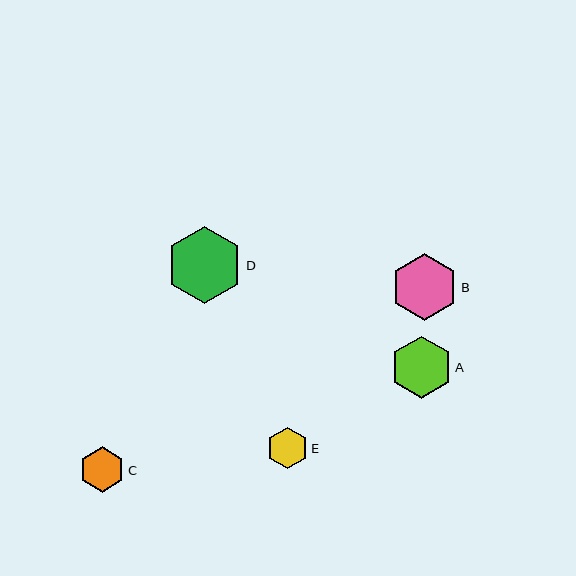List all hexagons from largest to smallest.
From largest to smallest: D, B, A, C, E.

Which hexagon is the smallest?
Hexagon E is the smallest with a size of approximately 41 pixels.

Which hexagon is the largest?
Hexagon D is the largest with a size of approximately 77 pixels.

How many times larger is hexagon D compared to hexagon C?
Hexagon D is approximately 1.7 times the size of hexagon C.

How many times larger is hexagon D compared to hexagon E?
Hexagon D is approximately 1.9 times the size of hexagon E.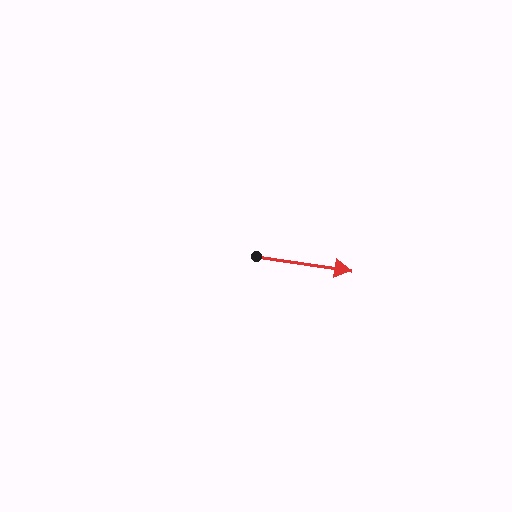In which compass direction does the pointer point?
East.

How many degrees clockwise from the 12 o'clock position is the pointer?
Approximately 98 degrees.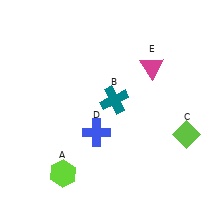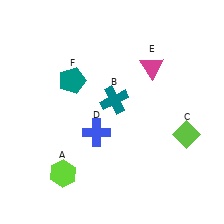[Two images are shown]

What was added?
A teal pentagon (F) was added in Image 2.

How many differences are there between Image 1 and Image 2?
There is 1 difference between the two images.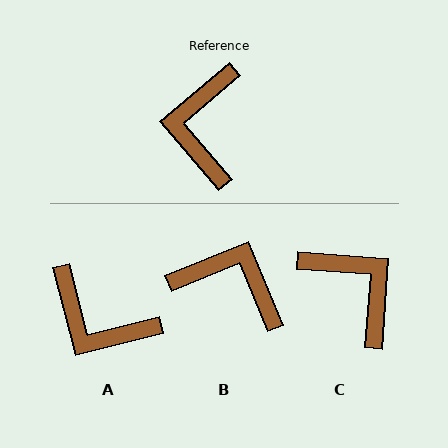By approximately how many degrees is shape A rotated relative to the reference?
Approximately 64 degrees counter-clockwise.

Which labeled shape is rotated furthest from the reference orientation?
C, about 135 degrees away.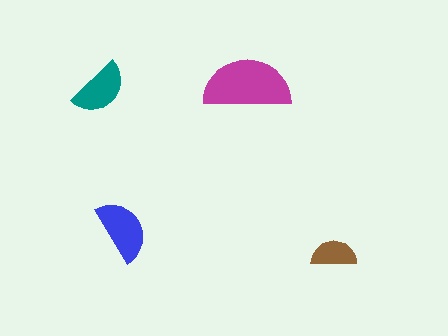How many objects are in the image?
There are 4 objects in the image.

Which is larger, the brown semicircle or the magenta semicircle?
The magenta one.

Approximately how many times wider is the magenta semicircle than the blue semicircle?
About 1.5 times wider.